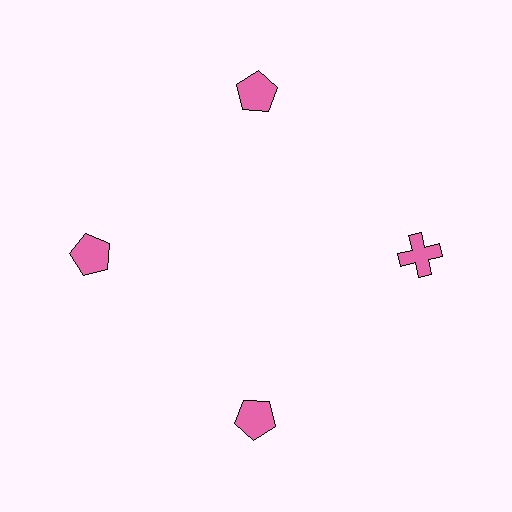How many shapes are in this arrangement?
There are 4 shapes arranged in a ring pattern.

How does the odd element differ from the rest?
It has a different shape: cross instead of pentagon.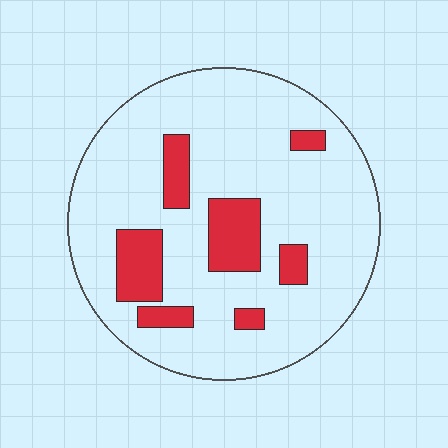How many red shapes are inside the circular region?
7.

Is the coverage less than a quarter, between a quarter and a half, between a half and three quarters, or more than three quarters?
Less than a quarter.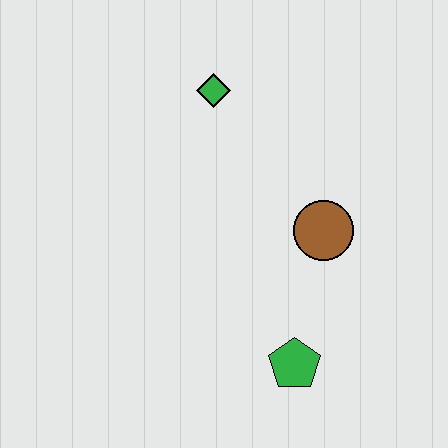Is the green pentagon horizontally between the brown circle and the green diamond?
Yes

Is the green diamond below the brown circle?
No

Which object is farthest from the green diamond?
The green pentagon is farthest from the green diamond.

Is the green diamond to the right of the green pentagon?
No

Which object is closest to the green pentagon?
The brown circle is closest to the green pentagon.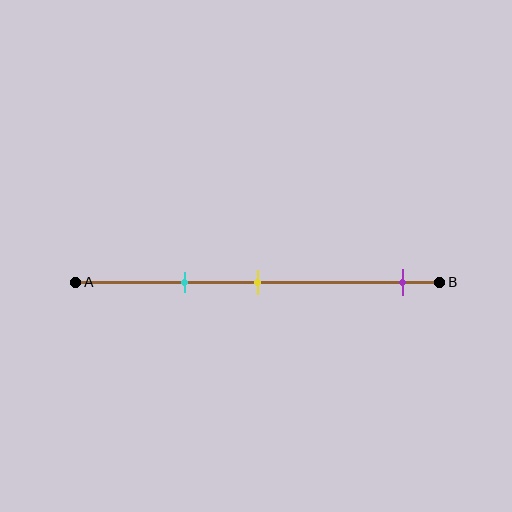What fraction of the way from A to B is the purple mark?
The purple mark is approximately 90% (0.9) of the way from A to B.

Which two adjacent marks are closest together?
The cyan and yellow marks are the closest adjacent pair.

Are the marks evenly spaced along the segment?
No, the marks are not evenly spaced.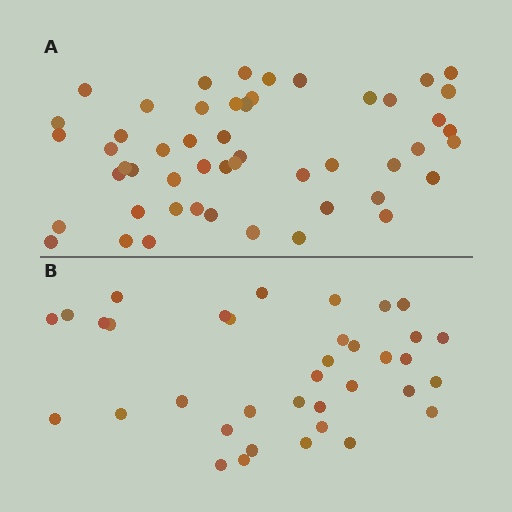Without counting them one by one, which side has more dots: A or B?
Region A (the top region) has more dots.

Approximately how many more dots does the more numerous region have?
Region A has approximately 15 more dots than region B.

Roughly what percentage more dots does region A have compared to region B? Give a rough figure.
About 40% more.